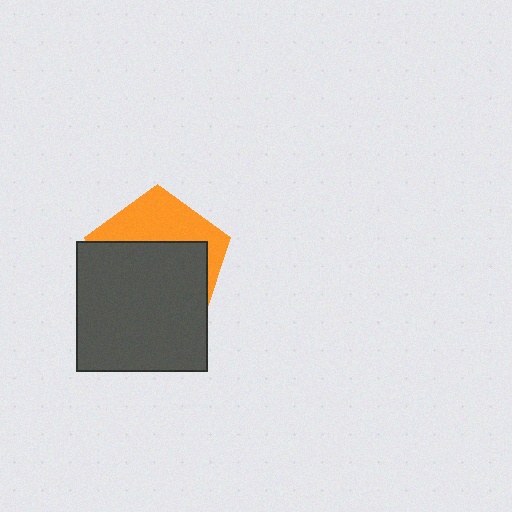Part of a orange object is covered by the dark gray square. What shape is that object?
It is a pentagon.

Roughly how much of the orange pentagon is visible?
A small part of it is visible (roughly 37%).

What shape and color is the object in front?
The object in front is a dark gray square.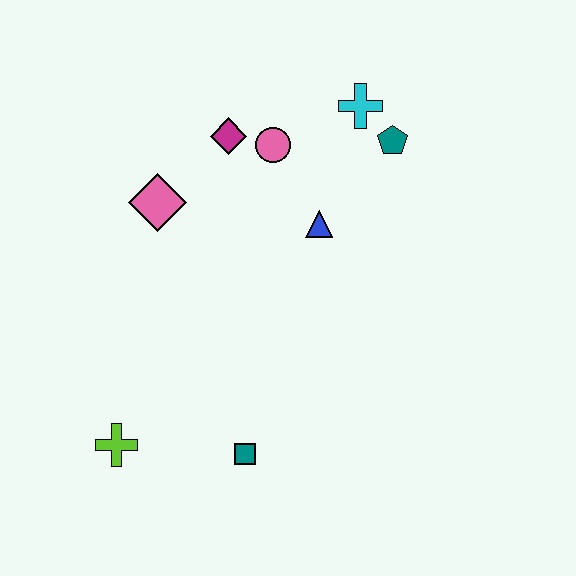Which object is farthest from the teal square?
The cyan cross is farthest from the teal square.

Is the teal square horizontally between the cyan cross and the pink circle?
No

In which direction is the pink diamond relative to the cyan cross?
The pink diamond is to the left of the cyan cross.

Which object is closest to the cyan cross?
The teal pentagon is closest to the cyan cross.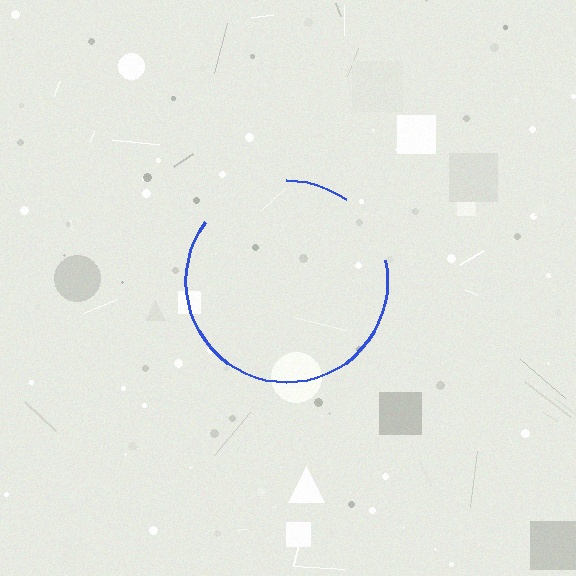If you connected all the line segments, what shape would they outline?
They would outline a circle.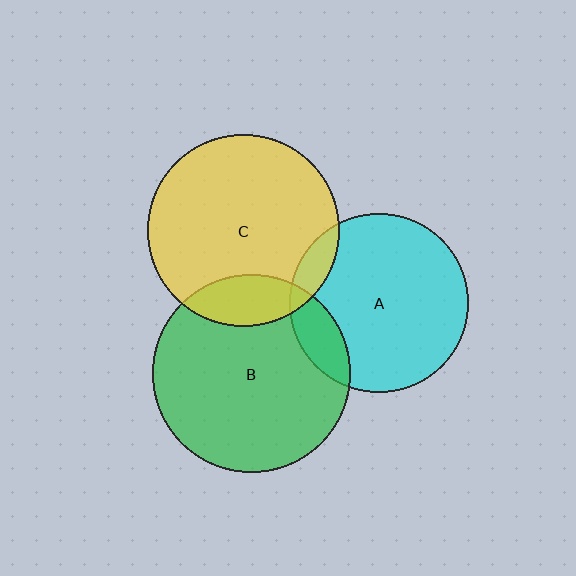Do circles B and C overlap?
Yes.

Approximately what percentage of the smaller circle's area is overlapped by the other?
Approximately 15%.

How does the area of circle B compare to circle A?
Approximately 1.2 times.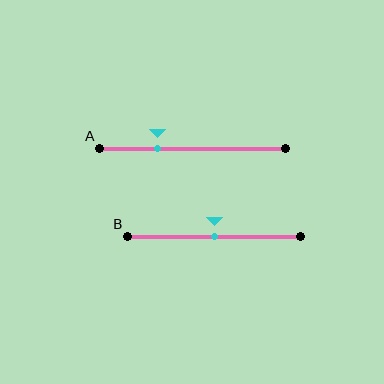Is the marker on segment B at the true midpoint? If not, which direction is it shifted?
Yes, the marker on segment B is at the true midpoint.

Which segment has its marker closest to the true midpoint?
Segment B has its marker closest to the true midpoint.